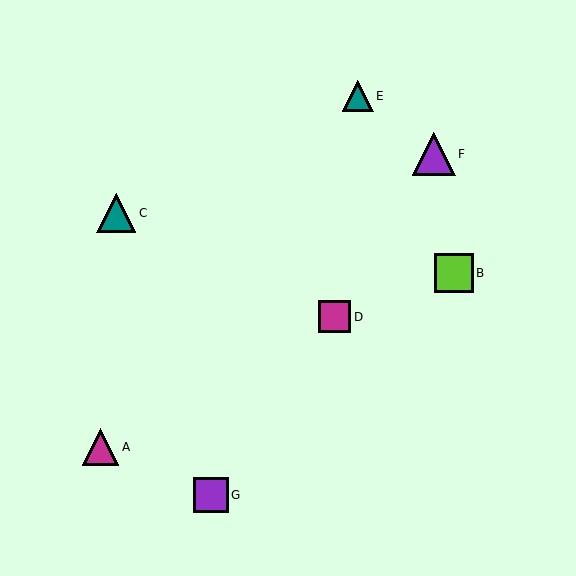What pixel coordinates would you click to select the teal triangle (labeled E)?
Click at (358, 96) to select the teal triangle E.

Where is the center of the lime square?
The center of the lime square is at (454, 273).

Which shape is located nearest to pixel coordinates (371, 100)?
The teal triangle (labeled E) at (358, 96) is nearest to that location.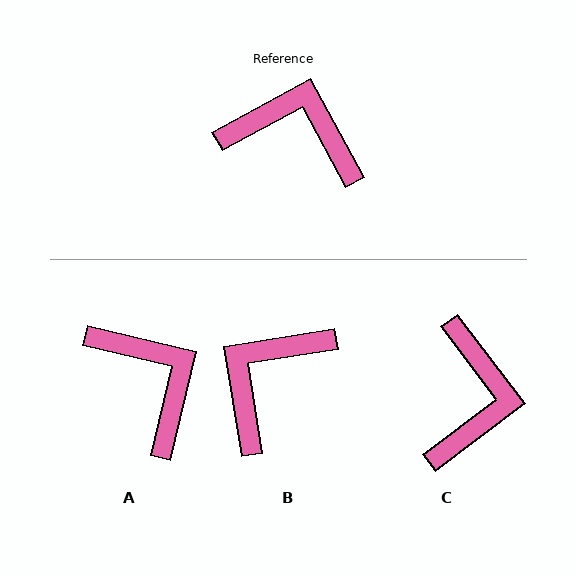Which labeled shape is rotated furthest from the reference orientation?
C, about 82 degrees away.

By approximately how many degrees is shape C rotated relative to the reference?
Approximately 82 degrees clockwise.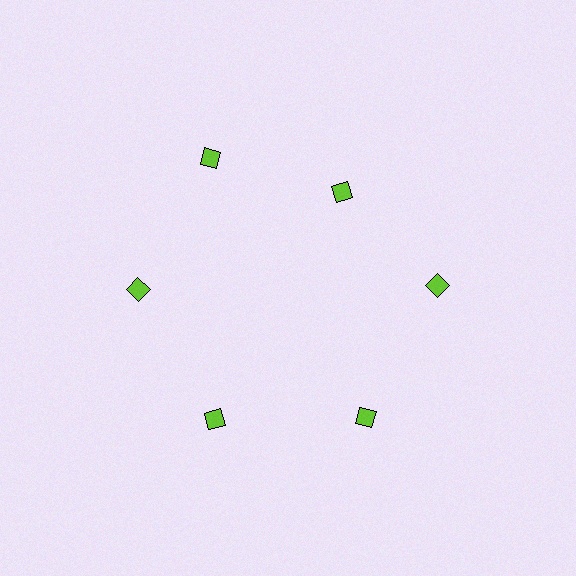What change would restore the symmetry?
The symmetry would be restored by moving it outward, back onto the ring so that all 6 diamonds sit at equal angles and equal distance from the center.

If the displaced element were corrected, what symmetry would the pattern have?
It would have 6-fold rotational symmetry — the pattern would map onto itself every 60 degrees.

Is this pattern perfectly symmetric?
No. The 6 lime diamonds are arranged in a ring, but one element near the 1 o'clock position is pulled inward toward the center, breaking the 6-fold rotational symmetry.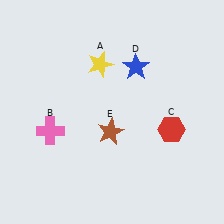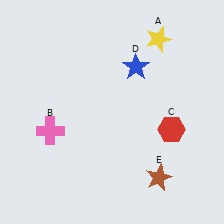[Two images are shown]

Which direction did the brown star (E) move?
The brown star (E) moved right.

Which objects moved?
The objects that moved are: the yellow star (A), the brown star (E).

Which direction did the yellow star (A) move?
The yellow star (A) moved right.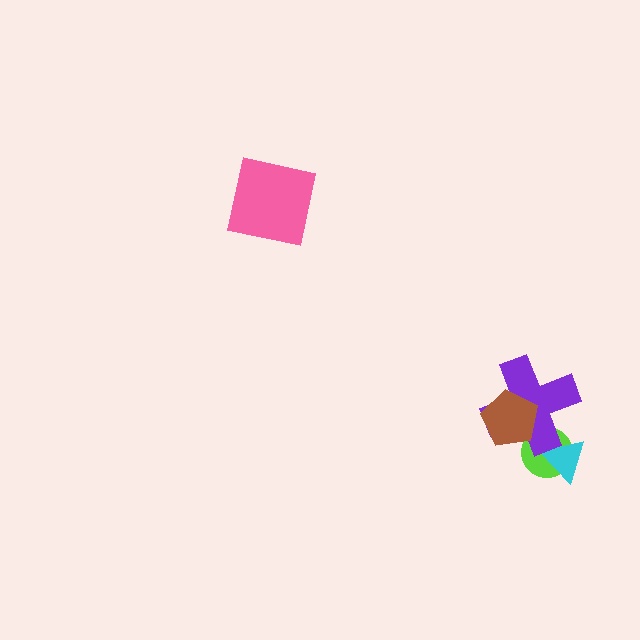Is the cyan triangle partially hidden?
Yes, it is partially covered by another shape.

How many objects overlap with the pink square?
0 objects overlap with the pink square.